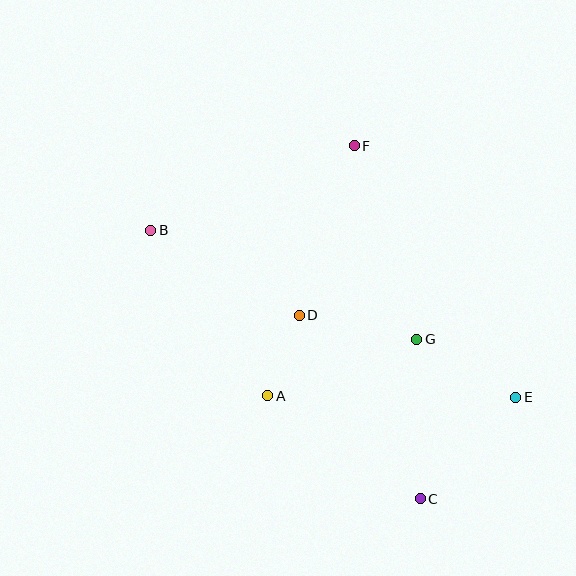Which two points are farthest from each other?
Points B and E are farthest from each other.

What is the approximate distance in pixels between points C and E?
The distance between C and E is approximately 139 pixels.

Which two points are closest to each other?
Points A and D are closest to each other.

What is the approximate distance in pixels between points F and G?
The distance between F and G is approximately 203 pixels.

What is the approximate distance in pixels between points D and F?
The distance between D and F is approximately 178 pixels.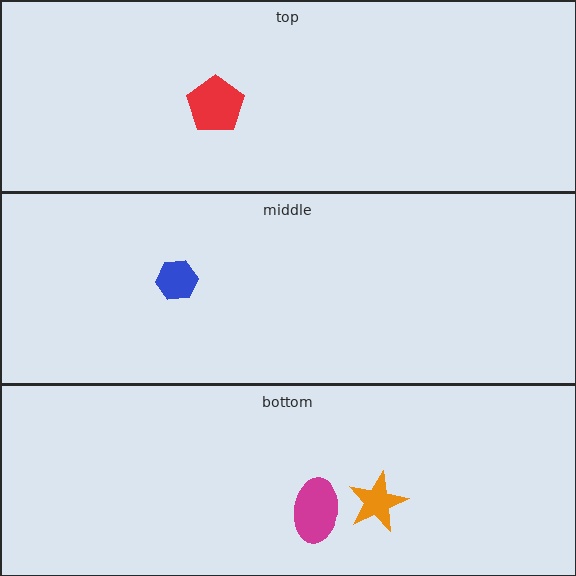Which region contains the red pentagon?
The top region.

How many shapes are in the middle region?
1.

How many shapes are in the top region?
1.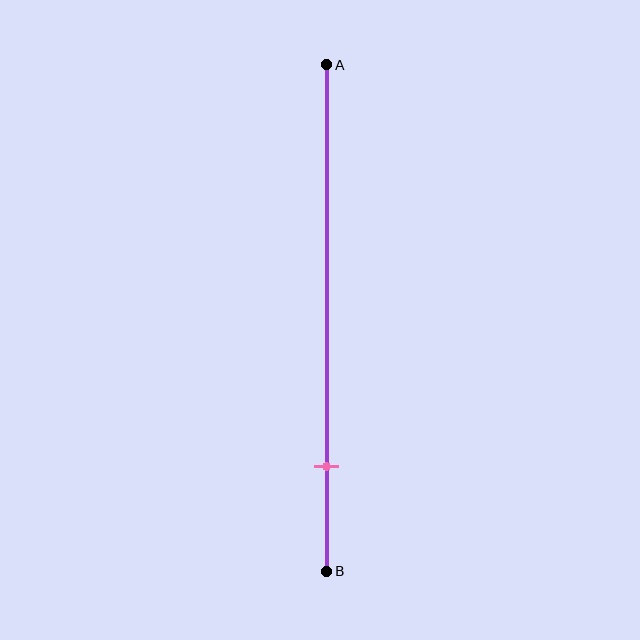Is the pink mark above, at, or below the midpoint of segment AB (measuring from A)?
The pink mark is below the midpoint of segment AB.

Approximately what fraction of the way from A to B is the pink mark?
The pink mark is approximately 80% of the way from A to B.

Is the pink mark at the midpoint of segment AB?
No, the mark is at about 80% from A, not at the 50% midpoint.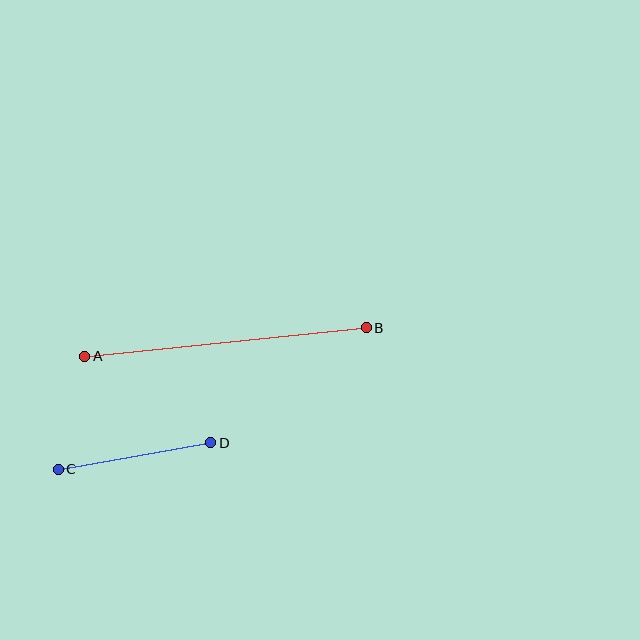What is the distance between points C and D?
The distance is approximately 155 pixels.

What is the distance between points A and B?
The distance is approximately 283 pixels.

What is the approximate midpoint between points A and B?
The midpoint is at approximately (225, 342) pixels.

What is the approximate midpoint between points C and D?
The midpoint is at approximately (134, 456) pixels.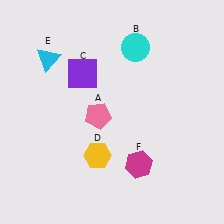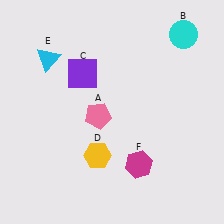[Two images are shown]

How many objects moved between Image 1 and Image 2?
1 object moved between the two images.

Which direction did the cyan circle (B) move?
The cyan circle (B) moved right.